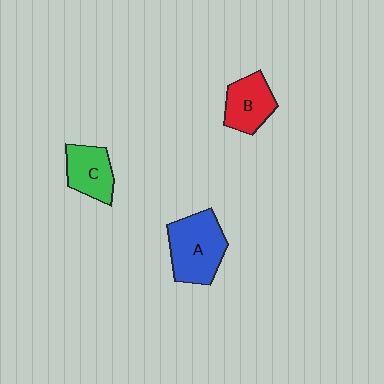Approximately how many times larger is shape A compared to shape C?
Approximately 1.5 times.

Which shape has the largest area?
Shape A (blue).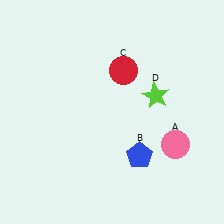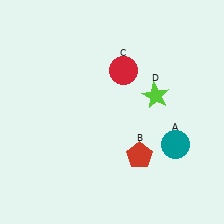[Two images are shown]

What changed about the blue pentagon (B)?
In Image 1, B is blue. In Image 2, it changed to red.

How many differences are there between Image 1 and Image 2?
There are 2 differences between the two images.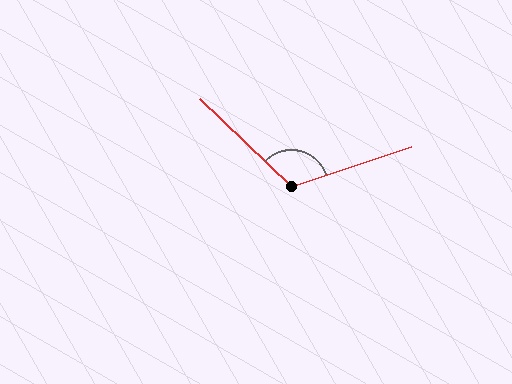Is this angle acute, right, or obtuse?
It is obtuse.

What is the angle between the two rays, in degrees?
Approximately 118 degrees.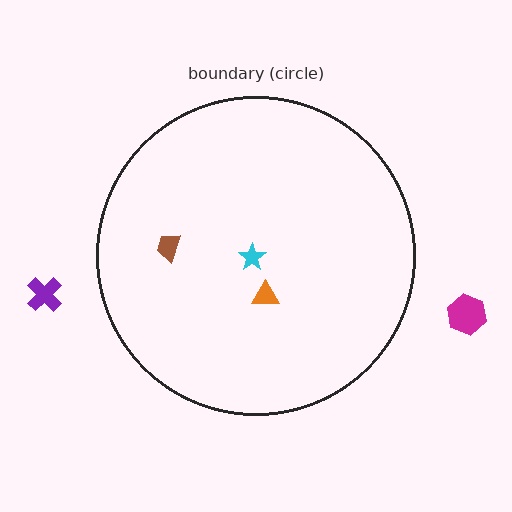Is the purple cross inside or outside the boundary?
Outside.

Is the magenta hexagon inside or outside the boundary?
Outside.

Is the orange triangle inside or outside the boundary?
Inside.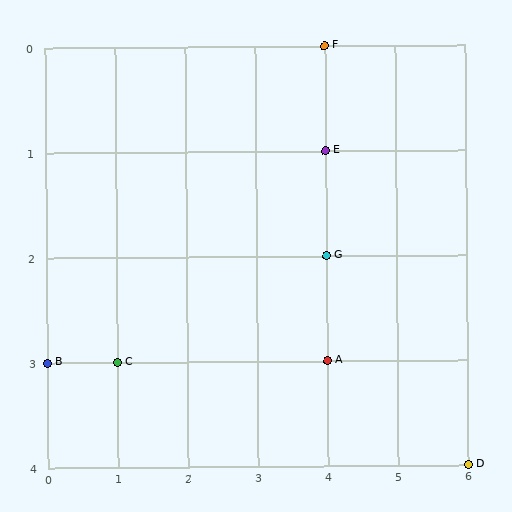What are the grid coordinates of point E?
Point E is at grid coordinates (4, 1).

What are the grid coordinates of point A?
Point A is at grid coordinates (4, 3).